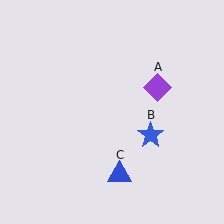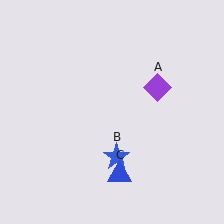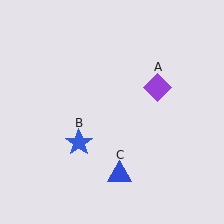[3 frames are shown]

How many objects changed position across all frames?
1 object changed position: blue star (object B).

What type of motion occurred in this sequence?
The blue star (object B) rotated clockwise around the center of the scene.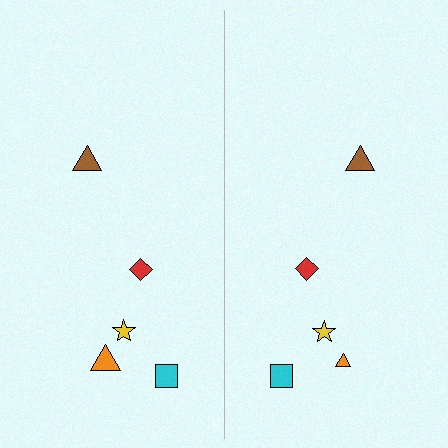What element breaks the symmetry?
The orange triangle on the right side has a different size than its mirror counterpart.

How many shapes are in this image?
There are 10 shapes in this image.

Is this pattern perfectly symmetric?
No, the pattern is not perfectly symmetric. The orange triangle on the right side has a different size than its mirror counterpart.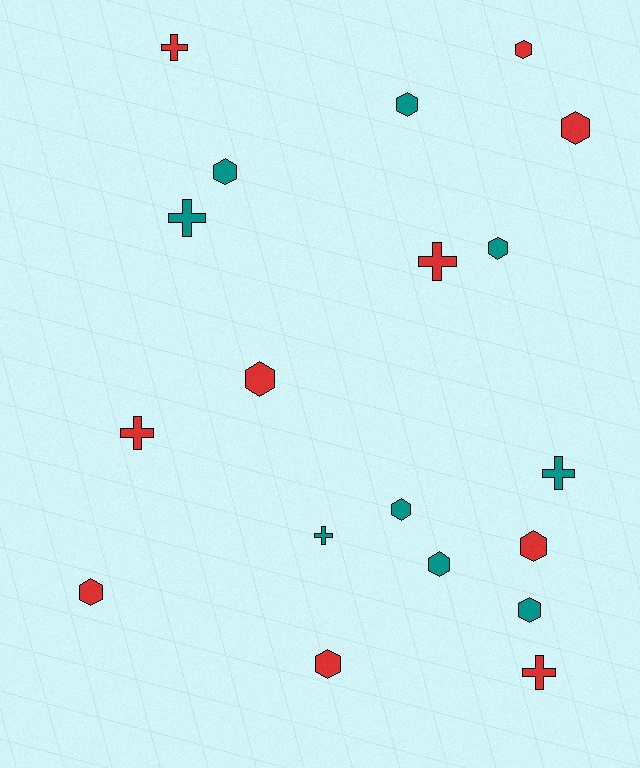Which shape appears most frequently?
Hexagon, with 12 objects.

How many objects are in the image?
There are 19 objects.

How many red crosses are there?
There are 4 red crosses.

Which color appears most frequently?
Red, with 10 objects.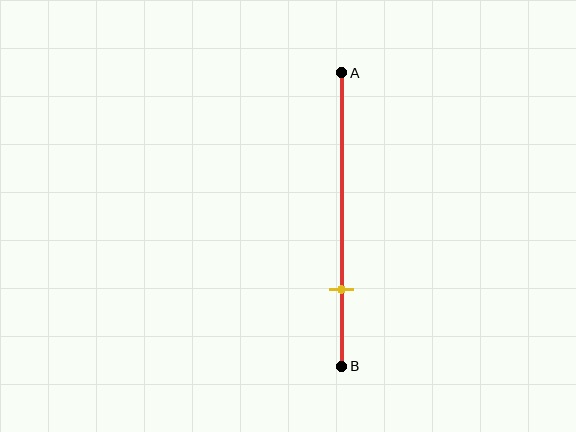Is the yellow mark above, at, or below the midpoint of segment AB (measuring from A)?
The yellow mark is below the midpoint of segment AB.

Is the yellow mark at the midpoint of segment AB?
No, the mark is at about 75% from A, not at the 50% midpoint.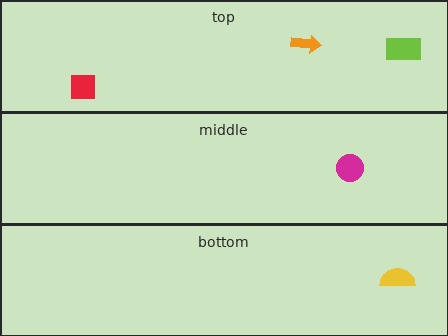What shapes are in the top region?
The red square, the orange arrow, the lime rectangle.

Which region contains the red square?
The top region.